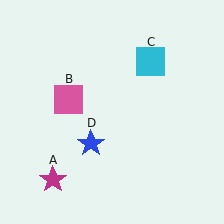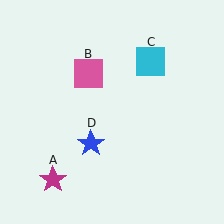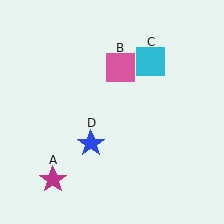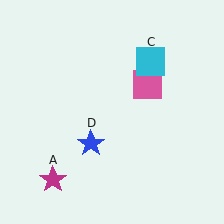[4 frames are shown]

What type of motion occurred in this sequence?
The pink square (object B) rotated clockwise around the center of the scene.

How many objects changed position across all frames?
1 object changed position: pink square (object B).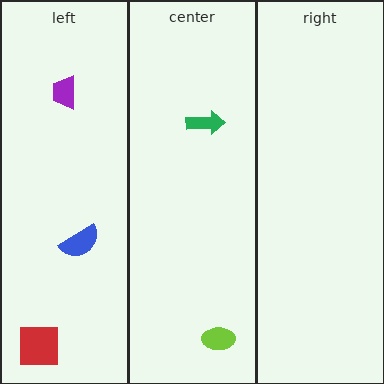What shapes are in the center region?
The green arrow, the lime ellipse.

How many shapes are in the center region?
2.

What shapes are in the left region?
The red square, the purple trapezoid, the blue semicircle.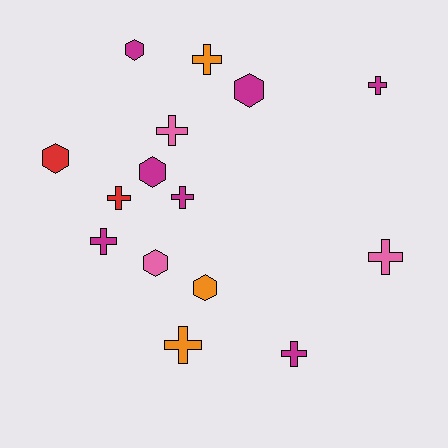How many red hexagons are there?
There is 1 red hexagon.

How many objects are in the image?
There are 15 objects.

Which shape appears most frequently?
Cross, with 9 objects.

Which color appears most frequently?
Magenta, with 7 objects.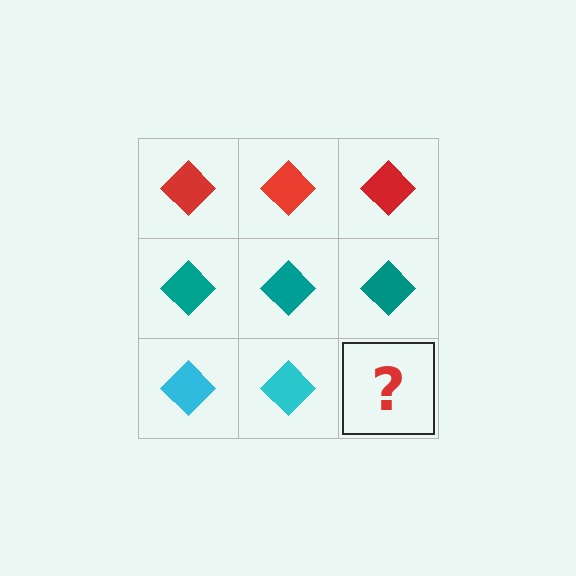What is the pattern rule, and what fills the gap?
The rule is that each row has a consistent color. The gap should be filled with a cyan diamond.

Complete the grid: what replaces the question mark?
The question mark should be replaced with a cyan diamond.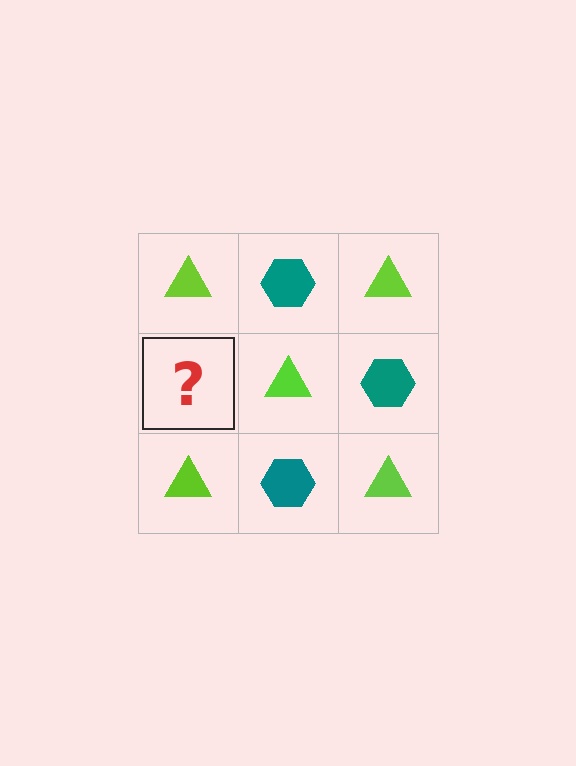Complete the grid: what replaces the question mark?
The question mark should be replaced with a teal hexagon.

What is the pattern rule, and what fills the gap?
The rule is that it alternates lime triangle and teal hexagon in a checkerboard pattern. The gap should be filled with a teal hexagon.